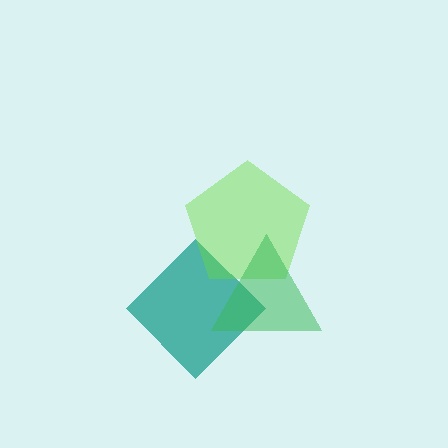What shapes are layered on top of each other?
The layered shapes are: a teal diamond, a lime pentagon, a green triangle.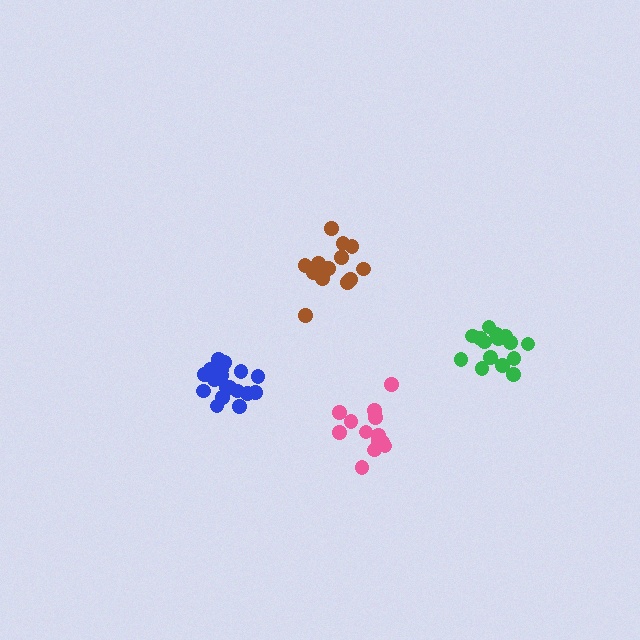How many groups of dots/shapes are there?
There are 4 groups.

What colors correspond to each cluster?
The clusters are colored: brown, blue, pink, green.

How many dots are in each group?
Group 1: 14 dots, Group 2: 20 dots, Group 3: 14 dots, Group 4: 16 dots (64 total).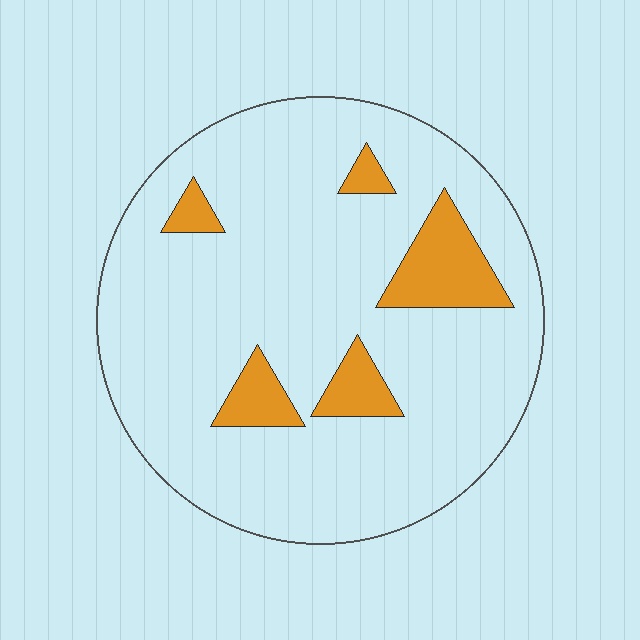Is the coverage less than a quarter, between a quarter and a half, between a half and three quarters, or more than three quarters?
Less than a quarter.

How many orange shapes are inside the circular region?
5.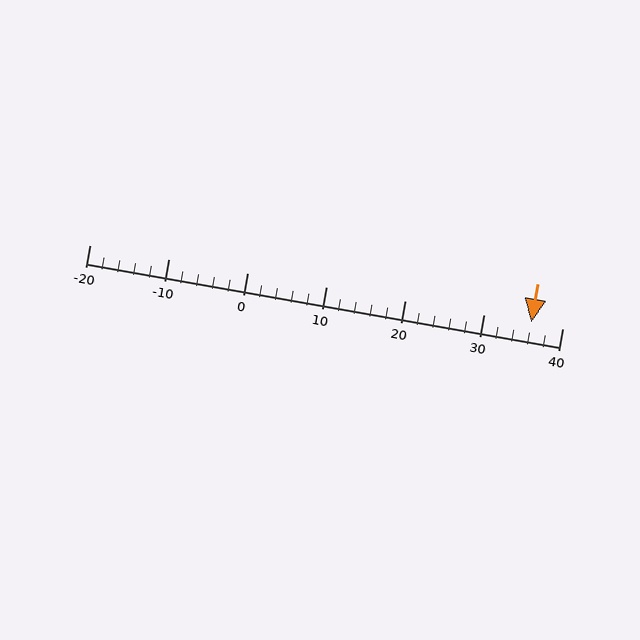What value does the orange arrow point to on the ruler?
The orange arrow points to approximately 36.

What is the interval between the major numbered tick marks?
The major tick marks are spaced 10 units apart.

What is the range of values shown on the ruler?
The ruler shows values from -20 to 40.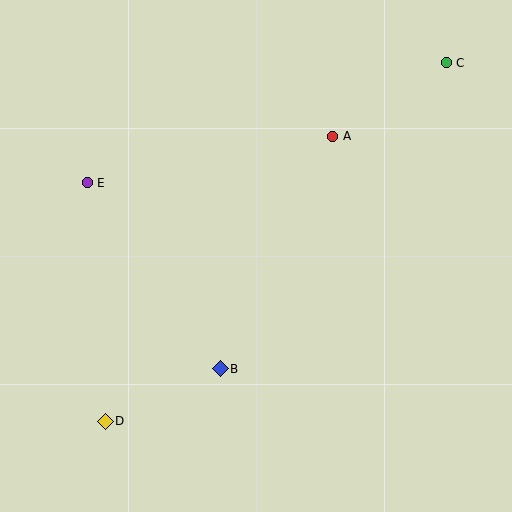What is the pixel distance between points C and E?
The distance between C and E is 378 pixels.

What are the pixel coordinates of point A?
Point A is at (333, 136).